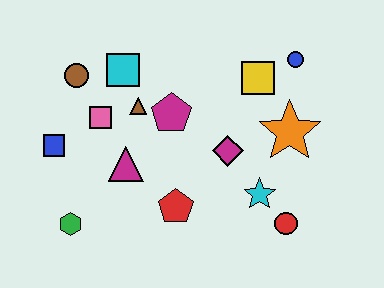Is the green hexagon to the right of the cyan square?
No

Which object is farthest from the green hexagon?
The blue circle is farthest from the green hexagon.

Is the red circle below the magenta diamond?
Yes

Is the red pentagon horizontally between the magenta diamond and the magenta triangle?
Yes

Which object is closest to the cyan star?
The red circle is closest to the cyan star.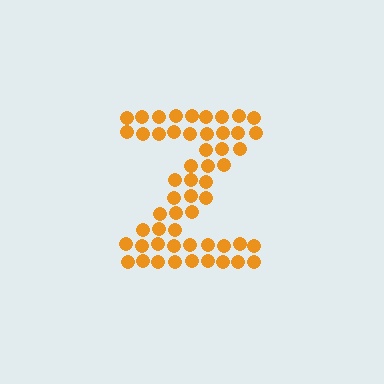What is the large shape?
The large shape is the letter Z.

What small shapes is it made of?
It is made of small circles.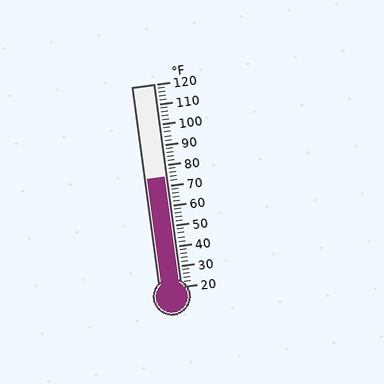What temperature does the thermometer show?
The thermometer shows approximately 74°F.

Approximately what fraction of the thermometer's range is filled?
The thermometer is filled to approximately 55% of its range.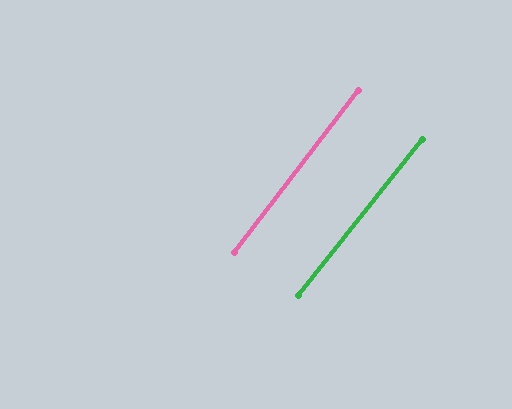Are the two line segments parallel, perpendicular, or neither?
Parallel — their directions differ by only 1.2°.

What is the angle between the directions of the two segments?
Approximately 1 degree.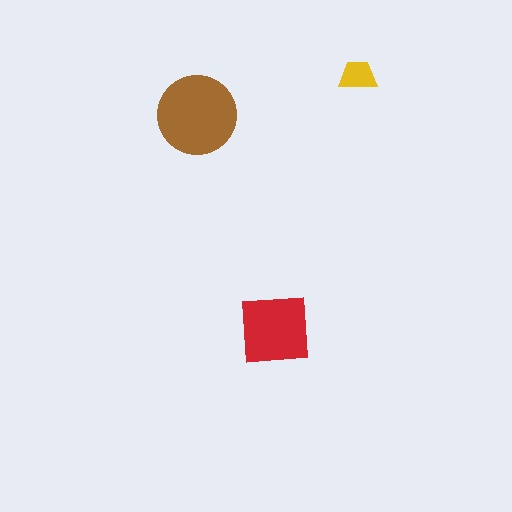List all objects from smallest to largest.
The yellow trapezoid, the red square, the brown circle.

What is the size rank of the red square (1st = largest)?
2nd.